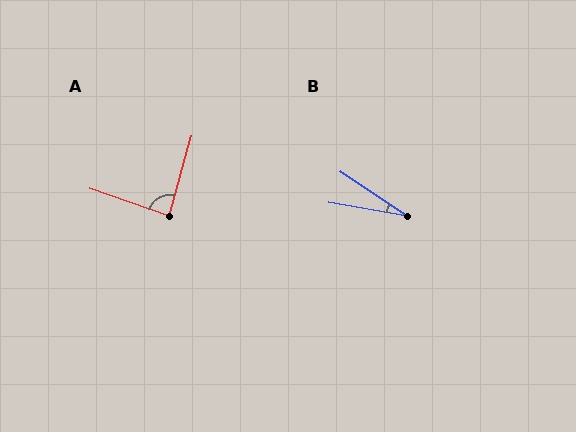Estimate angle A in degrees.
Approximately 87 degrees.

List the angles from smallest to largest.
B (23°), A (87°).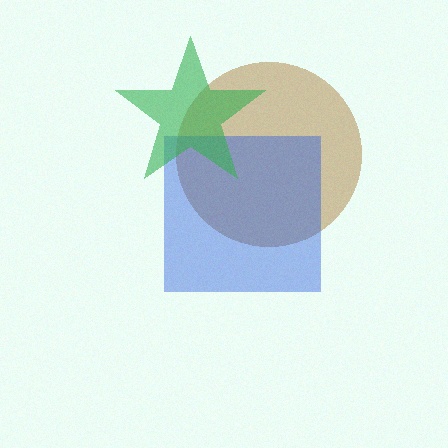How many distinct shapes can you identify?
There are 3 distinct shapes: a brown circle, a blue square, a green star.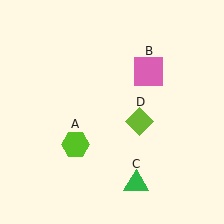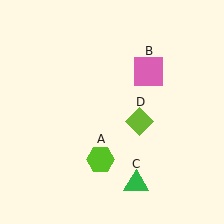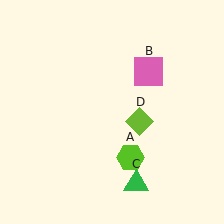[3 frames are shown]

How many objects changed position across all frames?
1 object changed position: lime hexagon (object A).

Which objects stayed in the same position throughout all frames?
Pink square (object B) and green triangle (object C) and lime diamond (object D) remained stationary.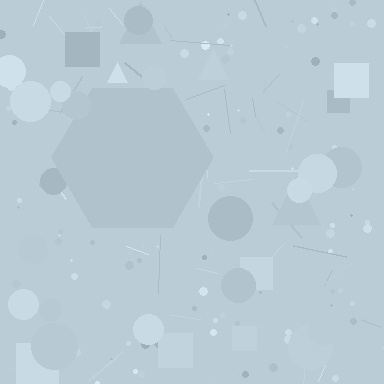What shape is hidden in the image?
A hexagon is hidden in the image.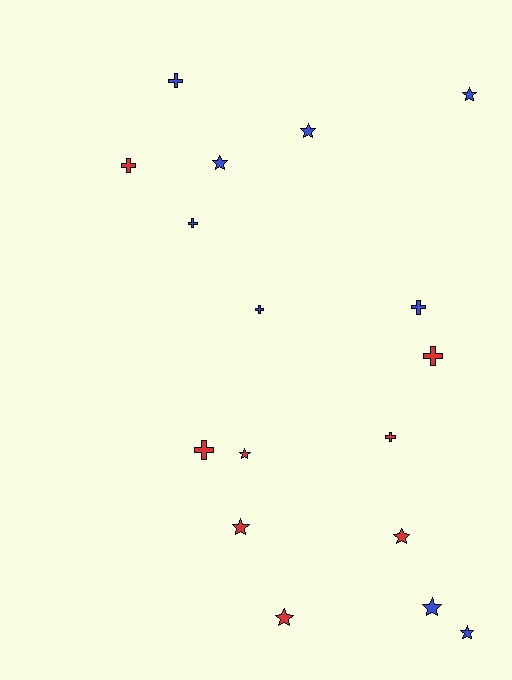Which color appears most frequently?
Blue, with 9 objects.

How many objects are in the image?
There are 17 objects.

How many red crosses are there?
There are 4 red crosses.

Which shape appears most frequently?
Star, with 9 objects.